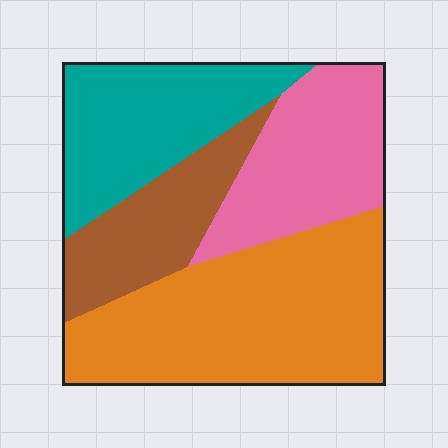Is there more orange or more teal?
Orange.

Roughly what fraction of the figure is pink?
Pink takes up between a sixth and a third of the figure.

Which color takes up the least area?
Brown, at roughly 15%.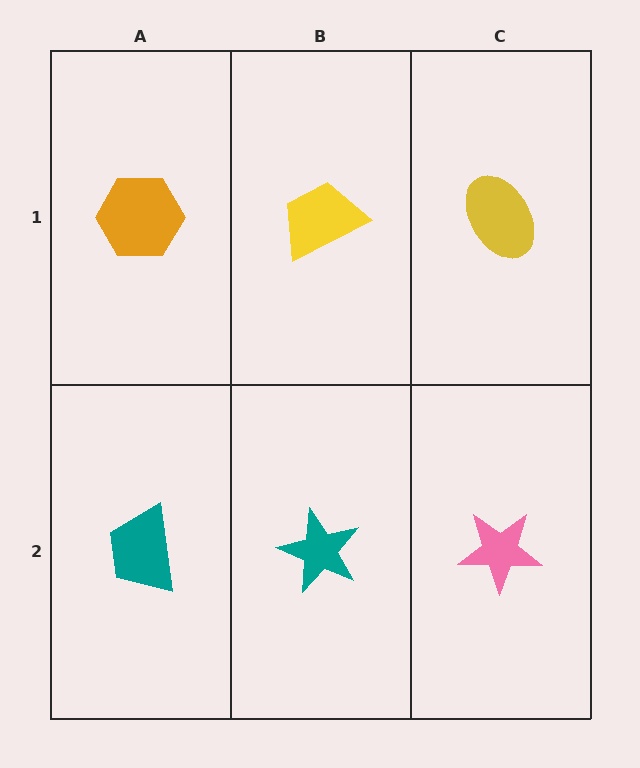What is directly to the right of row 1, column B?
A yellow ellipse.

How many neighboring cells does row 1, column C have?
2.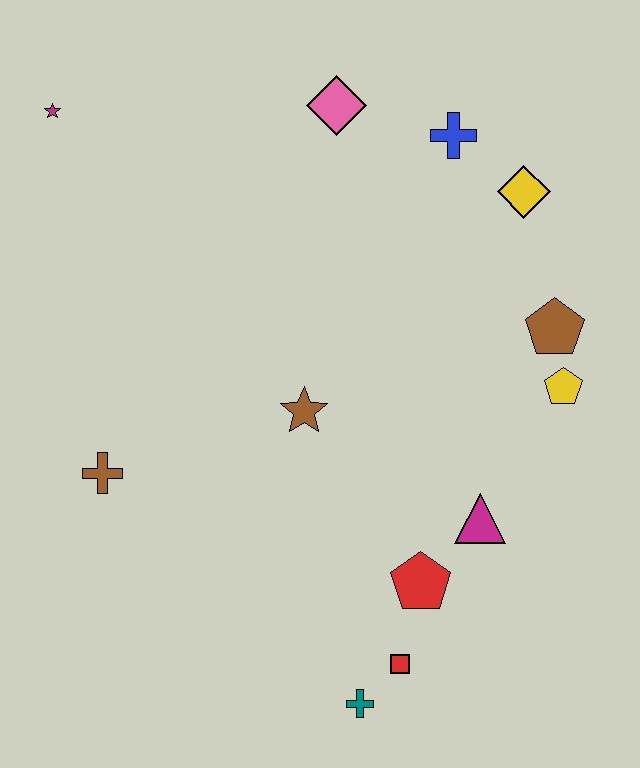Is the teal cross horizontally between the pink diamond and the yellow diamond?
Yes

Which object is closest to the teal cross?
The red square is closest to the teal cross.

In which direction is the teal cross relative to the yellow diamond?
The teal cross is below the yellow diamond.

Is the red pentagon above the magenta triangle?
No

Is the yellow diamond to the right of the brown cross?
Yes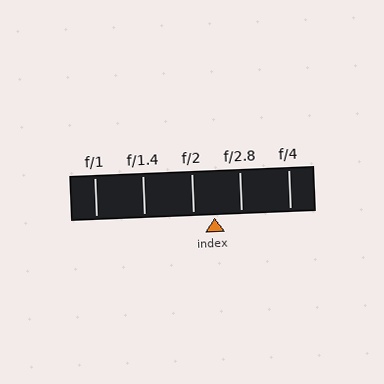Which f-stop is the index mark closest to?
The index mark is closest to f/2.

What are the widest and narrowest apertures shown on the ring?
The widest aperture shown is f/1 and the narrowest is f/4.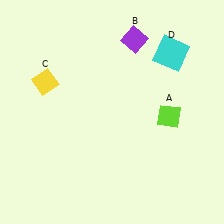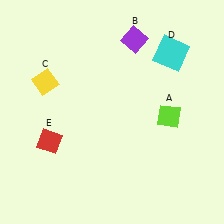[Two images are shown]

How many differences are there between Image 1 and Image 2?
There is 1 difference between the two images.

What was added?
A red diamond (E) was added in Image 2.